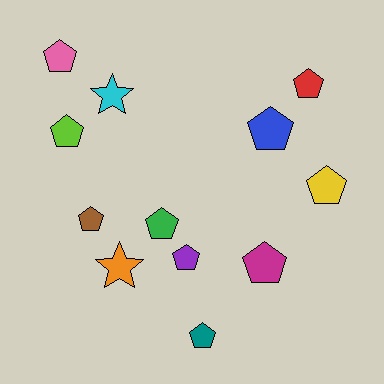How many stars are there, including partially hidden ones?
There are 2 stars.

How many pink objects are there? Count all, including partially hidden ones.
There is 1 pink object.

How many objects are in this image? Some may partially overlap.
There are 12 objects.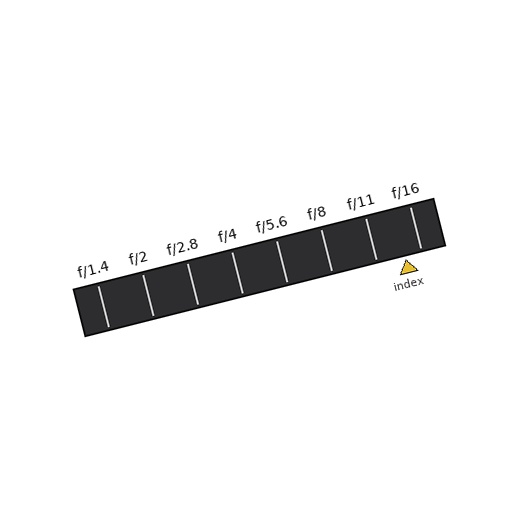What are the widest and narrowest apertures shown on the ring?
The widest aperture shown is f/1.4 and the narrowest is f/16.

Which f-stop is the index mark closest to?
The index mark is closest to f/16.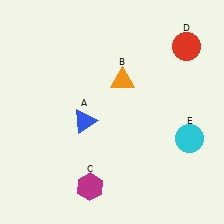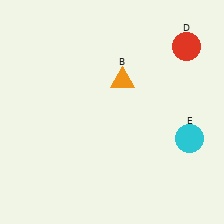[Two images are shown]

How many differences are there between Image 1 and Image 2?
There are 2 differences between the two images.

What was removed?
The magenta hexagon (C), the blue triangle (A) were removed in Image 2.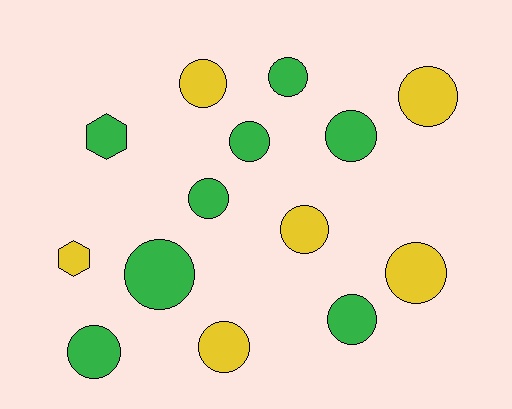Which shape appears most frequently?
Circle, with 12 objects.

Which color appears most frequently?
Green, with 8 objects.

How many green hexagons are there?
There is 1 green hexagon.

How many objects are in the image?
There are 14 objects.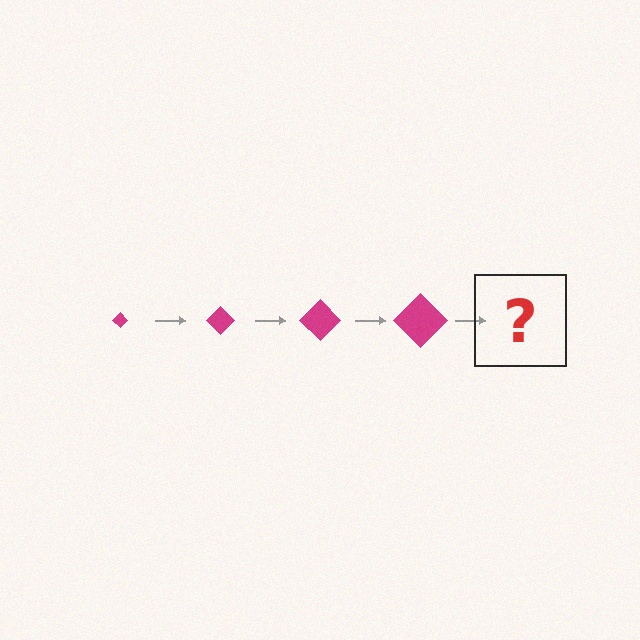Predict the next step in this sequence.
The next step is a magenta diamond, larger than the previous one.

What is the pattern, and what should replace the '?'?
The pattern is that the diamond gets progressively larger each step. The '?' should be a magenta diamond, larger than the previous one.